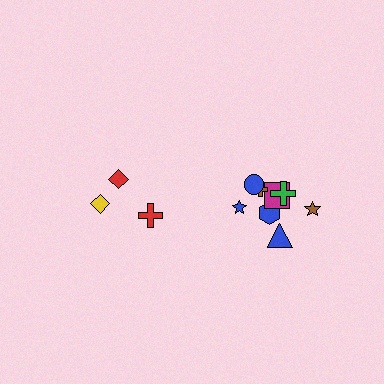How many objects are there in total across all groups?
There are 11 objects.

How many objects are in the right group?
There are 8 objects.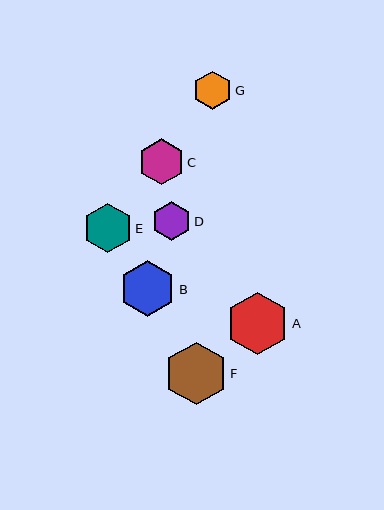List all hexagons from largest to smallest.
From largest to smallest: A, F, B, E, C, G, D.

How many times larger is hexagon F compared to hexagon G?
Hexagon F is approximately 1.6 times the size of hexagon G.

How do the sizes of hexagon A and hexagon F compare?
Hexagon A and hexagon F are approximately the same size.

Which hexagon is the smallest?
Hexagon D is the smallest with a size of approximately 39 pixels.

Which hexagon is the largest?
Hexagon A is the largest with a size of approximately 63 pixels.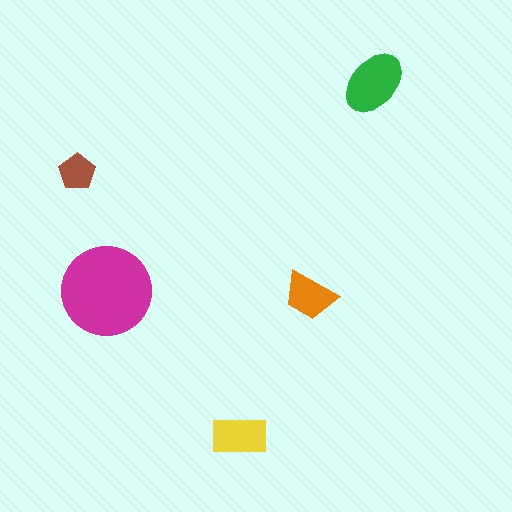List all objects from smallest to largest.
The brown pentagon, the orange trapezoid, the yellow rectangle, the green ellipse, the magenta circle.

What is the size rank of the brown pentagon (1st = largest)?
5th.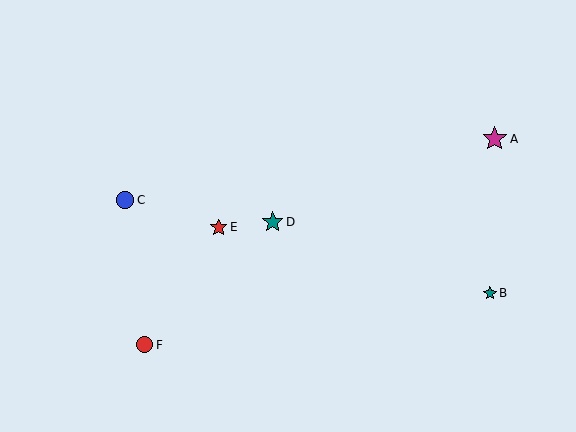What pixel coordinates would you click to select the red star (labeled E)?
Click at (219, 227) to select the red star E.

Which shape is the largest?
The magenta star (labeled A) is the largest.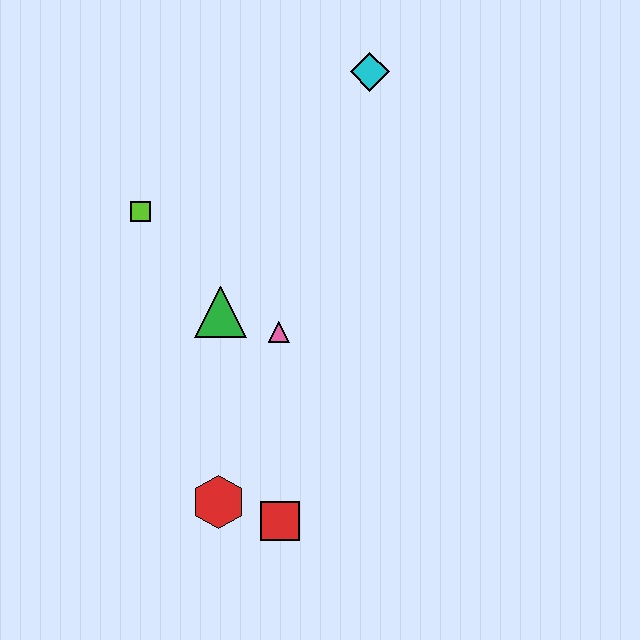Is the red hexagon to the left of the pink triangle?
Yes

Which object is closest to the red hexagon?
The red square is closest to the red hexagon.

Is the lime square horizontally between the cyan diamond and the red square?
No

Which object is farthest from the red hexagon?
The cyan diamond is farthest from the red hexagon.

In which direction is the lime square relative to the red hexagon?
The lime square is above the red hexagon.